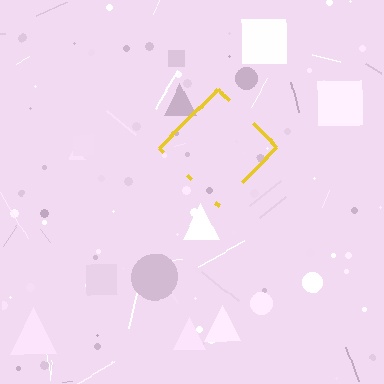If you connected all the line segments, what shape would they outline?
They would outline a diamond.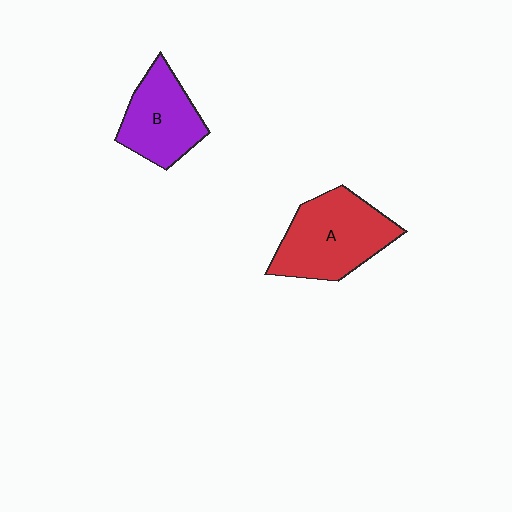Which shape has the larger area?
Shape A (red).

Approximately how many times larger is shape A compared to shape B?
Approximately 1.3 times.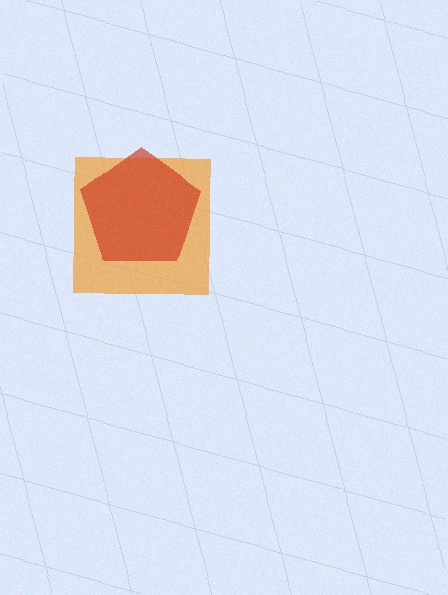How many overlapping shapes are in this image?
There are 2 overlapping shapes in the image.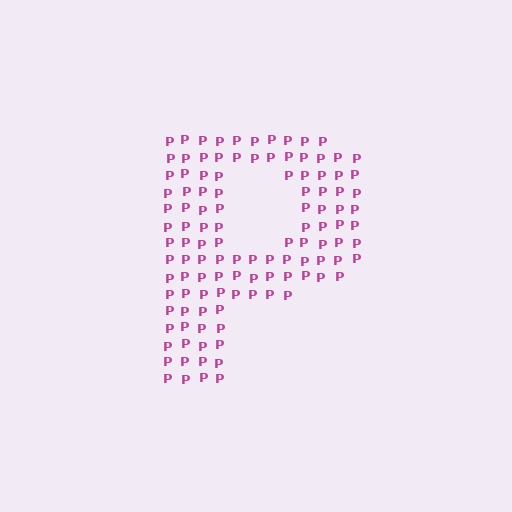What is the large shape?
The large shape is the letter P.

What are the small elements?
The small elements are letter P's.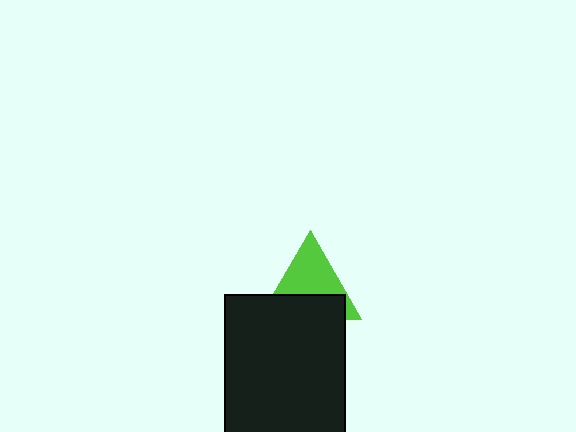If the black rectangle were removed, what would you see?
You would see the complete lime triangle.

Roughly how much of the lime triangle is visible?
About half of it is visible (roughly 56%).